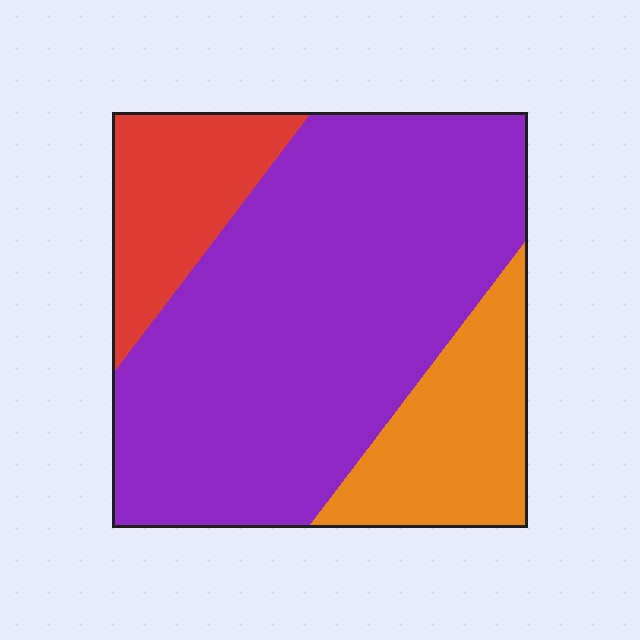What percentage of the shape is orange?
Orange takes up between a sixth and a third of the shape.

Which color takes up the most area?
Purple, at roughly 65%.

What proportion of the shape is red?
Red takes up less than a quarter of the shape.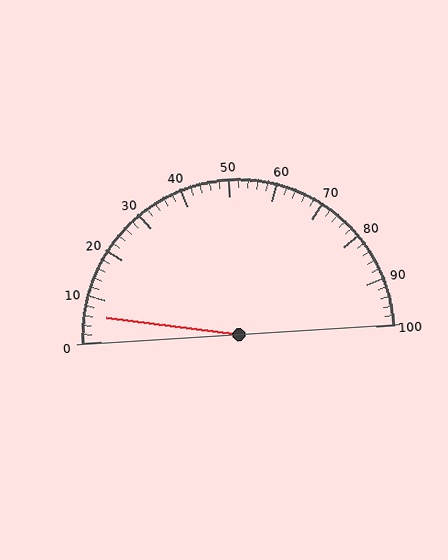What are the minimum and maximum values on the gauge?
The gauge ranges from 0 to 100.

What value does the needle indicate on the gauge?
The needle indicates approximately 6.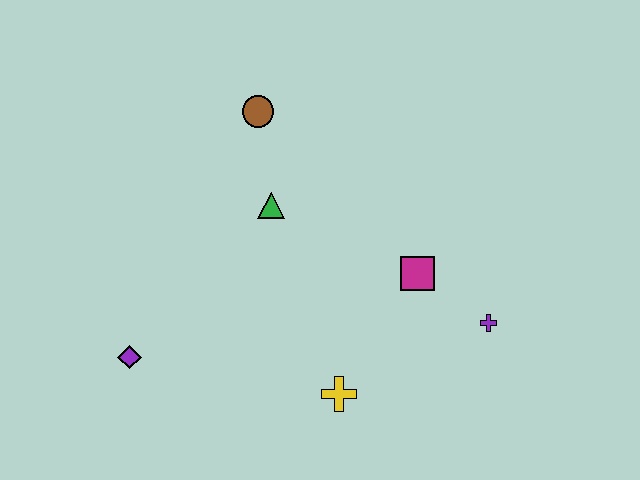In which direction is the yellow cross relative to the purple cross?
The yellow cross is to the left of the purple cross.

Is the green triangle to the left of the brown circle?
No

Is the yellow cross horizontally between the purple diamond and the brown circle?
No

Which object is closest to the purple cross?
The magenta square is closest to the purple cross.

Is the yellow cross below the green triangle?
Yes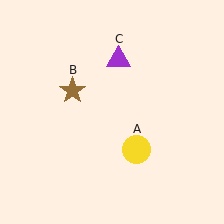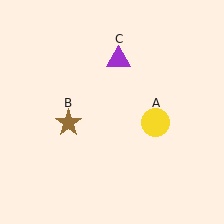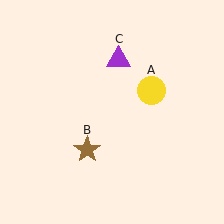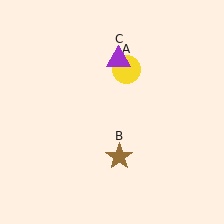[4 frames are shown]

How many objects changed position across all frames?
2 objects changed position: yellow circle (object A), brown star (object B).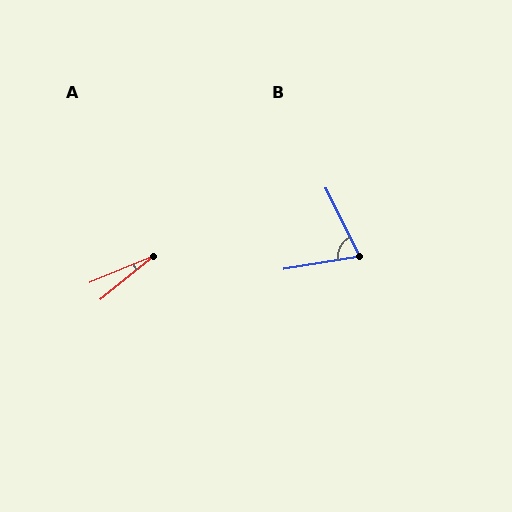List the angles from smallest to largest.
A (16°), B (73°).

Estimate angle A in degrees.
Approximately 16 degrees.